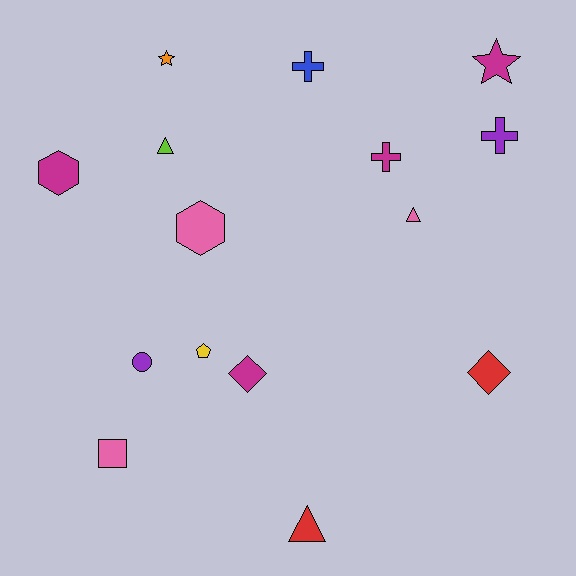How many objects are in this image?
There are 15 objects.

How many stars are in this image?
There are 2 stars.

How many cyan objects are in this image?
There are no cyan objects.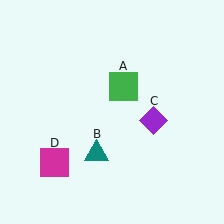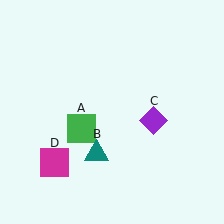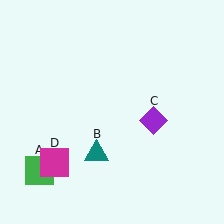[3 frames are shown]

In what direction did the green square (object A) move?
The green square (object A) moved down and to the left.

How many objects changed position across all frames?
1 object changed position: green square (object A).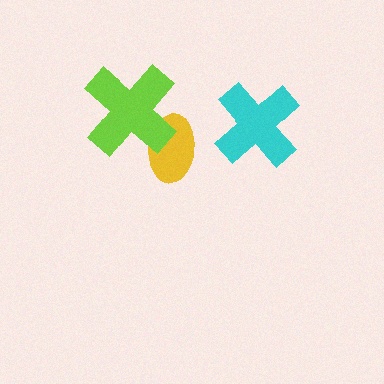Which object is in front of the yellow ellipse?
The lime cross is in front of the yellow ellipse.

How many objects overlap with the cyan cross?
0 objects overlap with the cyan cross.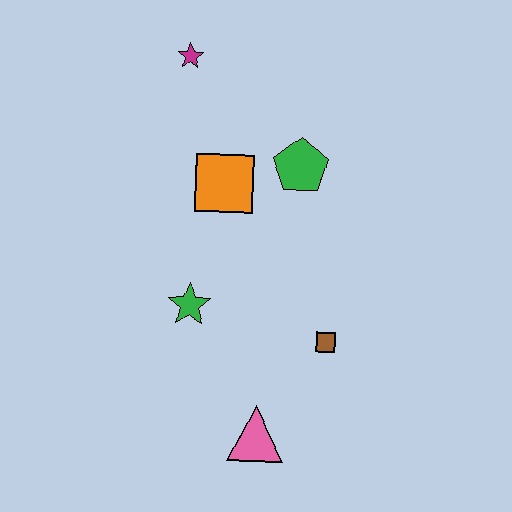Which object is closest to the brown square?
The pink triangle is closest to the brown square.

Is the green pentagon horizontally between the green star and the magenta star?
No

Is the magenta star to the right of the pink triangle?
No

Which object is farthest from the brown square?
The magenta star is farthest from the brown square.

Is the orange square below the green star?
No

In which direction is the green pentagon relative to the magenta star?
The green pentagon is to the right of the magenta star.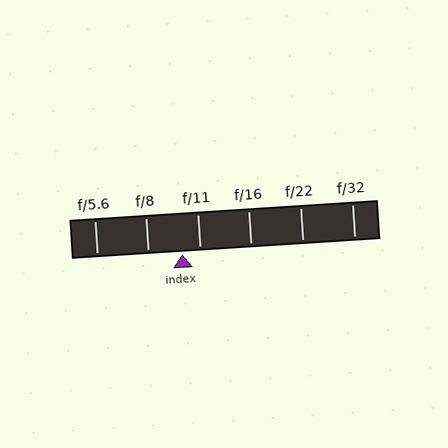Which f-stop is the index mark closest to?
The index mark is closest to f/11.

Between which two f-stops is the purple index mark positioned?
The index mark is between f/8 and f/11.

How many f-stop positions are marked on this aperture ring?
There are 6 f-stop positions marked.